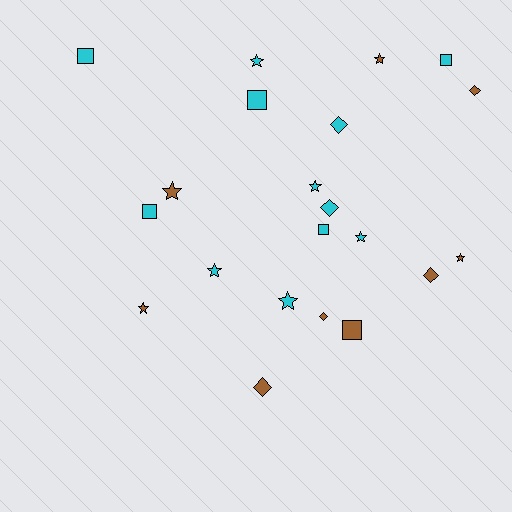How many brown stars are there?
There are 4 brown stars.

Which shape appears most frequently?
Star, with 9 objects.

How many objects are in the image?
There are 21 objects.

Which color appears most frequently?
Cyan, with 12 objects.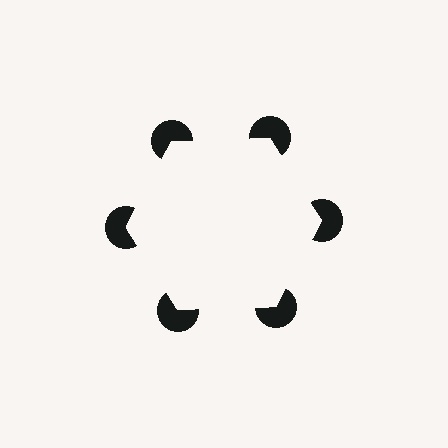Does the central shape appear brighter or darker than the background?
It typically appears slightly brighter than the background, even though no actual brightness change is drawn.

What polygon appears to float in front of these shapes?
An illusory hexagon — its edges are inferred from the aligned wedge cuts in the pac-man discs, not physically drawn.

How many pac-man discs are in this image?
There are 6 — one at each vertex of the illusory hexagon.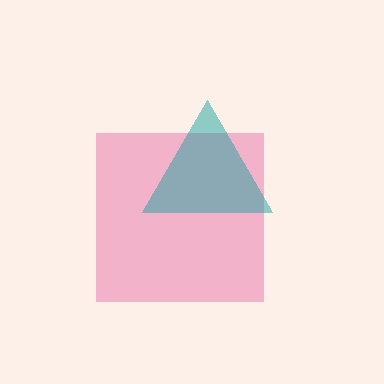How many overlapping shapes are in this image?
There are 2 overlapping shapes in the image.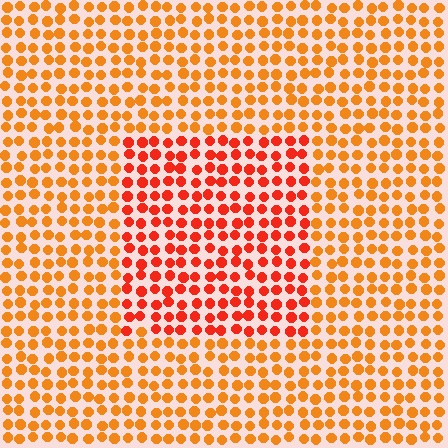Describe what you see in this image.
The image is filled with small orange elements in a uniform arrangement. A rectangle-shaped region is visible where the elements are tinted to a slightly different hue, forming a subtle color boundary.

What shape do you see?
I see a rectangle.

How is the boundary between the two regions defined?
The boundary is defined purely by a slight shift in hue (about 26 degrees). Spacing, size, and orientation are identical on both sides.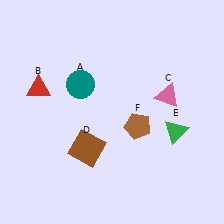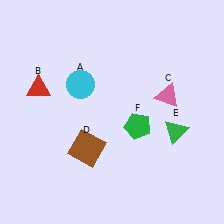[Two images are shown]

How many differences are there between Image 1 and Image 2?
There are 2 differences between the two images.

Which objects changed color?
A changed from teal to cyan. F changed from brown to green.